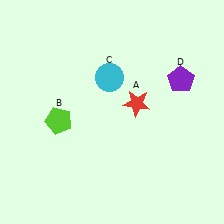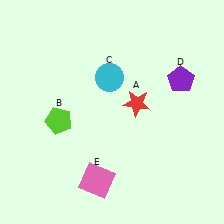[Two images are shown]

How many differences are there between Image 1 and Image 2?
There is 1 difference between the two images.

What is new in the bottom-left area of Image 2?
A pink square (E) was added in the bottom-left area of Image 2.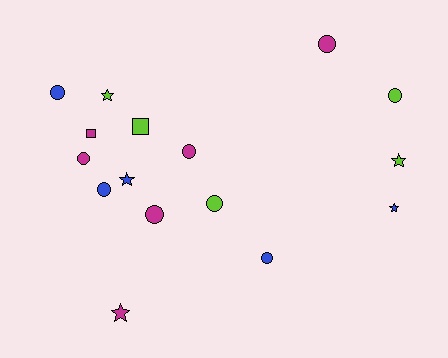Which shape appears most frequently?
Circle, with 9 objects.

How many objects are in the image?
There are 16 objects.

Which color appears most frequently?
Magenta, with 6 objects.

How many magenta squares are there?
There is 1 magenta square.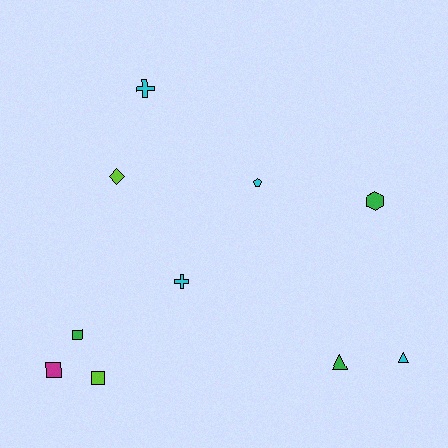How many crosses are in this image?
There are 2 crosses.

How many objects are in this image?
There are 10 objects.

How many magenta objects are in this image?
There is 1 magenta object.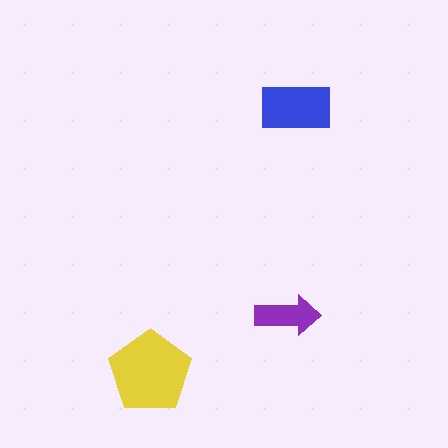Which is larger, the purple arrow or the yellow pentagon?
The yellow pentagon.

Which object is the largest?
The yellow pentagon.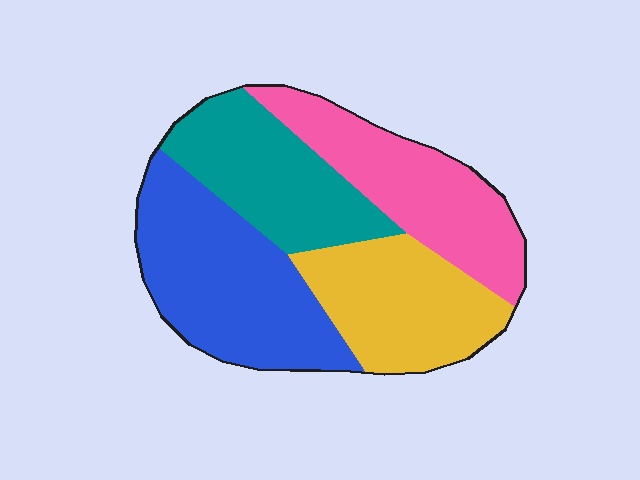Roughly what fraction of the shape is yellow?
Yellow covers about 25% of the shape.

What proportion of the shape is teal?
Teal covers about 20% of the shape.